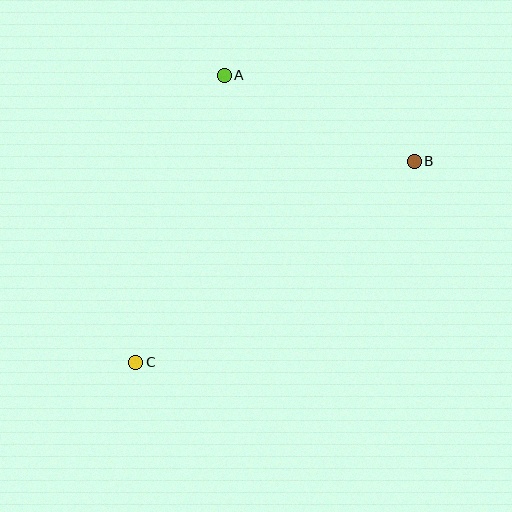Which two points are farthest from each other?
Points B and C are farthest from each other.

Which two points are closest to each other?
Points A and B are closest to each other.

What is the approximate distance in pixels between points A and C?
The distance between A and C is approximately 300 pixels.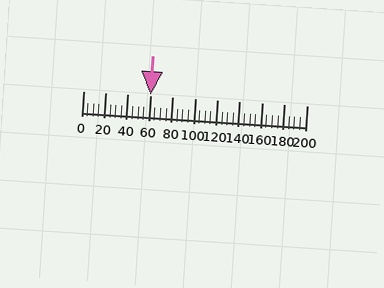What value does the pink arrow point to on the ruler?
The pink arrow points to approximately 60.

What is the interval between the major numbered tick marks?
The major tick marks are spaced 20 units apart.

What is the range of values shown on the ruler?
The ruler shows values from 0 to 200.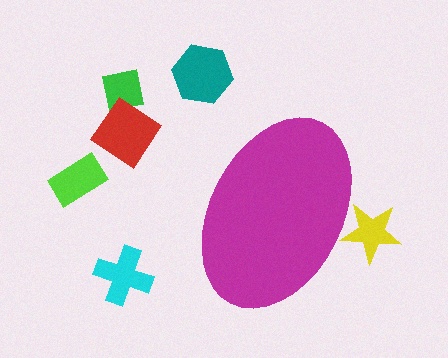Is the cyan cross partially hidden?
No, the cyan cross is fully visible.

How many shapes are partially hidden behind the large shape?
1 shape is partially hidden.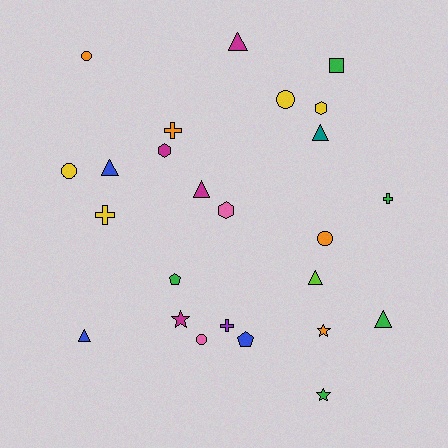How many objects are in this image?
There are 25 objects.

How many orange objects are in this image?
There are 4 orange objects.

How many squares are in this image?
There is 1 square.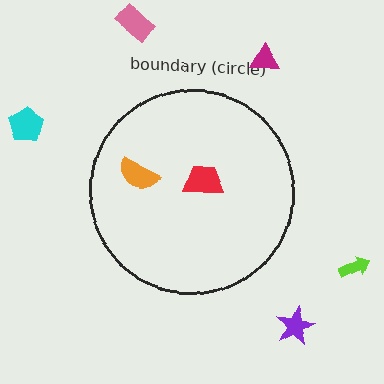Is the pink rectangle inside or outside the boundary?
Outside.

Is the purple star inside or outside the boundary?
Outside.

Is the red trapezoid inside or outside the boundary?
Inside.